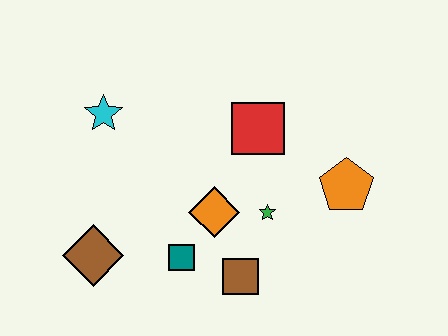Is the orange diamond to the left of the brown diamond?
No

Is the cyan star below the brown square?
No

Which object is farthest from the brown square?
The cyan star is farthest from the brown square.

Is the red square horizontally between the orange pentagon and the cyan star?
Yes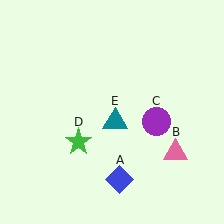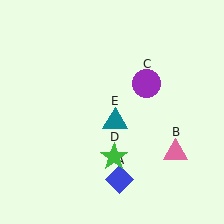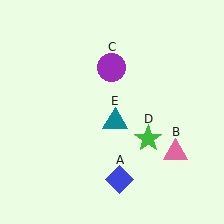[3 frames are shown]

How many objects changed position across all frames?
2 objects changed position: purple circle (object C), green star (object D).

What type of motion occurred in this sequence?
The purple circle (object C), green star (object D) rotated counterclockwise around the center of the scene.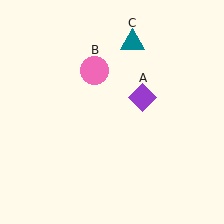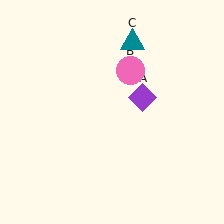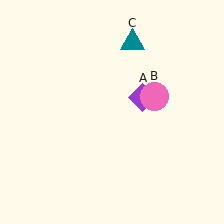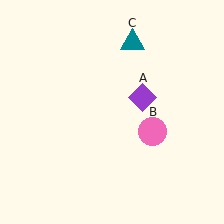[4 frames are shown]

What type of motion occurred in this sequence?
The pink circle (object B) rotated clockwise around the center of the scene.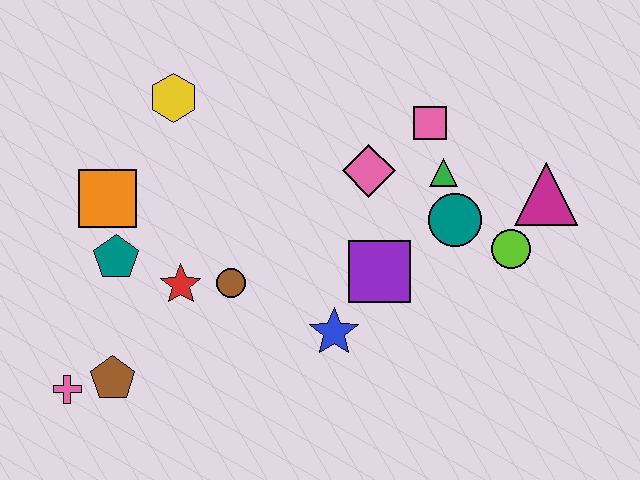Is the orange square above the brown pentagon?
Yes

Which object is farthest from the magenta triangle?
The pink cross is farthest from the magenta triangle.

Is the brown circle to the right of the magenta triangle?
No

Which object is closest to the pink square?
The green triangle is closest to the pink square.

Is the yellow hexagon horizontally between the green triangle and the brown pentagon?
Yes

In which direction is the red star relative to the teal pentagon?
The red star is to the right of the teal pentagon.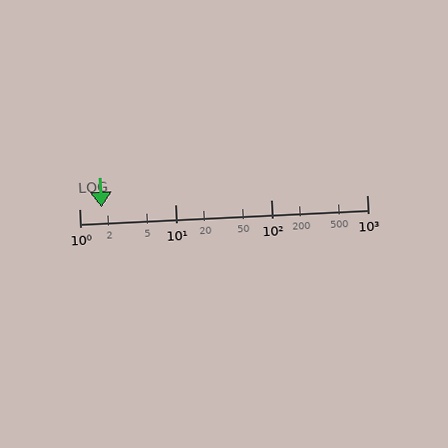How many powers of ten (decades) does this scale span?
The scale spans 3 decades, from 1 to 1000.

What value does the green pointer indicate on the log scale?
The pointer indicates approximately 1.7.